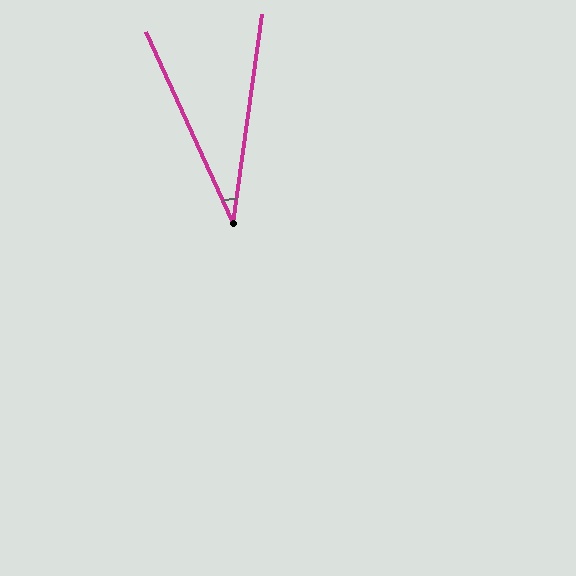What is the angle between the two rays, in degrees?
Approximately 32 degrees.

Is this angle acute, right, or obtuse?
It is acute.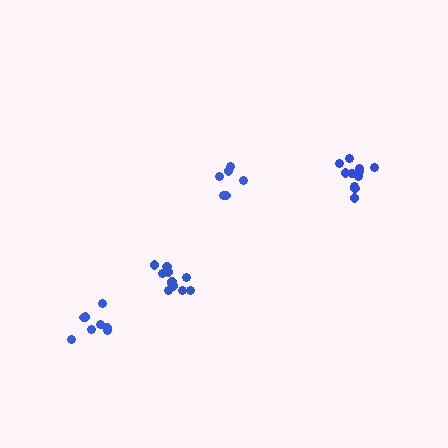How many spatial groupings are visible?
There are 4 spatial groupings.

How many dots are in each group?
Group 1: 8 dots, Group 2: 11 dots, Group 3: 6 dots, Group 4: 11 dots (36 total).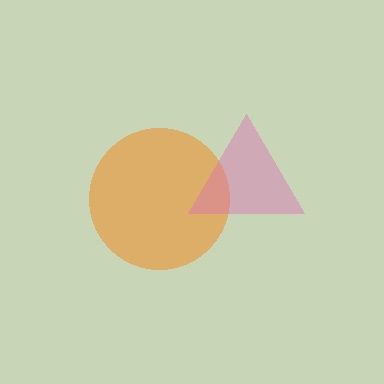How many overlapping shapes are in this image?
There are 2 overlapping shapes in the image.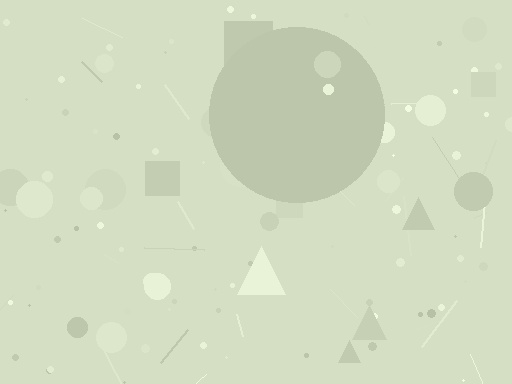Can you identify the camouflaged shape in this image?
The camouflaged shape is a circle.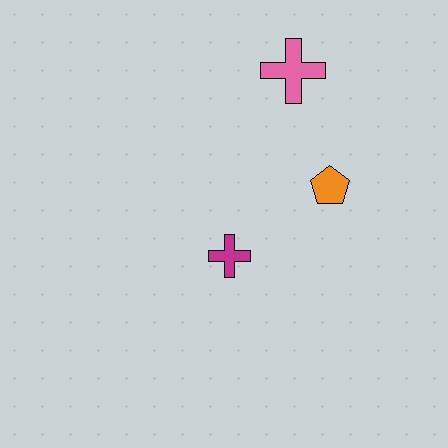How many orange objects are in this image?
There is 1 orange object.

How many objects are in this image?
There are 3 objects.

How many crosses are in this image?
There are 2 crosses.